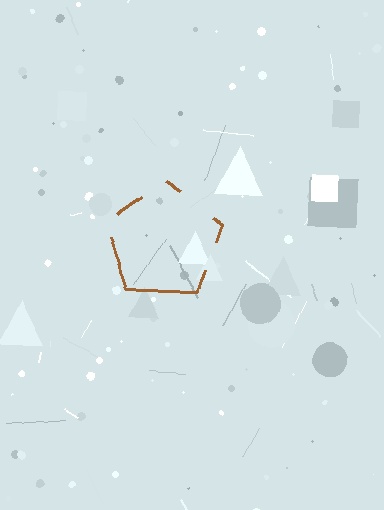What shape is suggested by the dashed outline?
The dashed outline suggests a pentagon.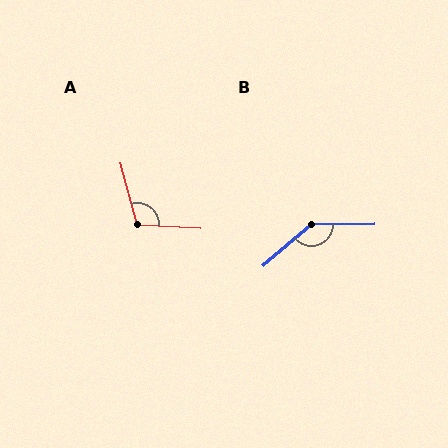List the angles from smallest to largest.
A (108°), B (140°).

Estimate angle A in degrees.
Approximately 108 degrees.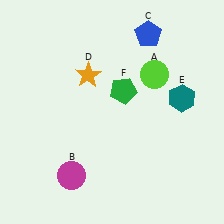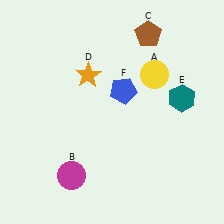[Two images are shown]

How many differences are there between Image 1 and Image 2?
There are 3 differences between the two images.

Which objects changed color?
A changed from lime to yellow. C changed from blue to brown. F changed from green to blue.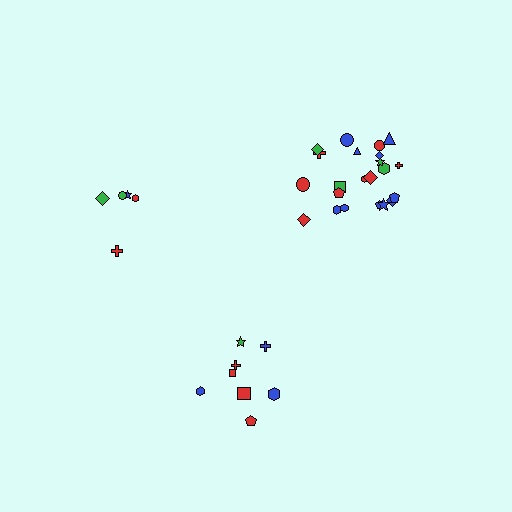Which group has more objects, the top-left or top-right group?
The top-right group.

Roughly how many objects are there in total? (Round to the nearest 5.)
Roughly 35 objects in total.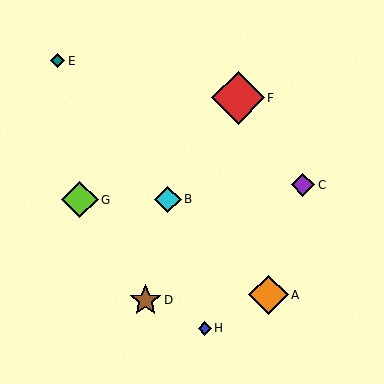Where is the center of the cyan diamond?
The center of the cyan diamond is at (168, 199).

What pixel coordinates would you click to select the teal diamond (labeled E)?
Click at (58, 61) to select the teal diamond E.